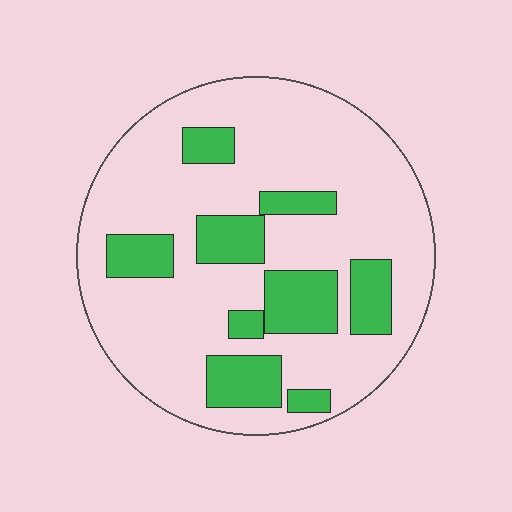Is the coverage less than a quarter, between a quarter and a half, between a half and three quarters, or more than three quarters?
Less than a quarter.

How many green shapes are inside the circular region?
9.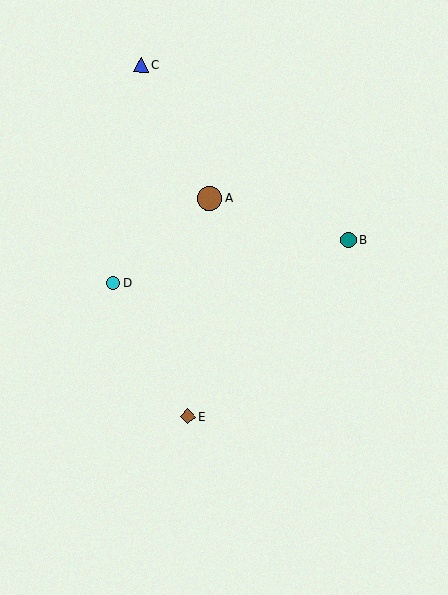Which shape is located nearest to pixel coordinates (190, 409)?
The brown diamond (labeled E) at (188, 417) is nearest to that location.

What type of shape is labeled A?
Shape A is a brown circle.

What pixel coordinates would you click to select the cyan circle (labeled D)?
Click at (113, 283) to select the cyan circle D.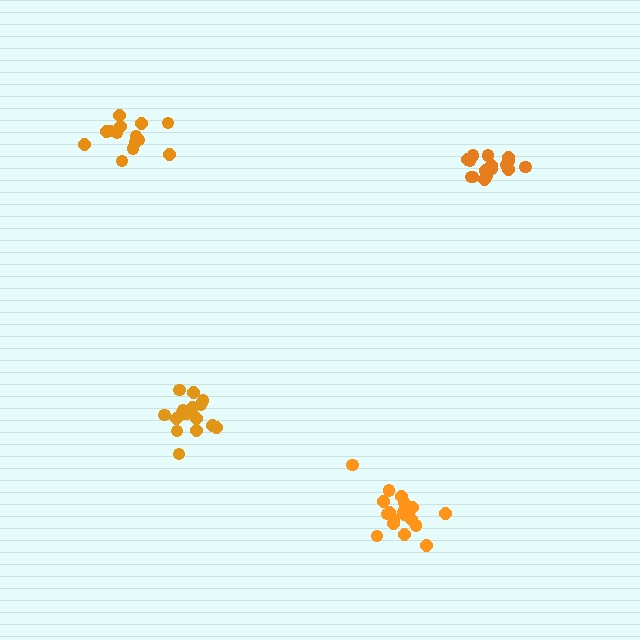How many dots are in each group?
Group 1: 18 dots, Group 2: 16 dots, Group 3: 14 dots, Group 4: 18 dots (66 total).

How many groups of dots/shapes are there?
There are 4 groups.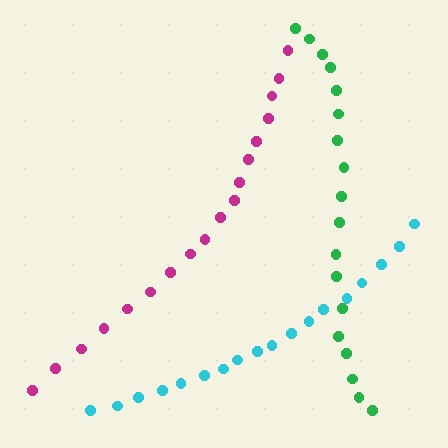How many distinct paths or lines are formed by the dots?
There are 3 distinct paths.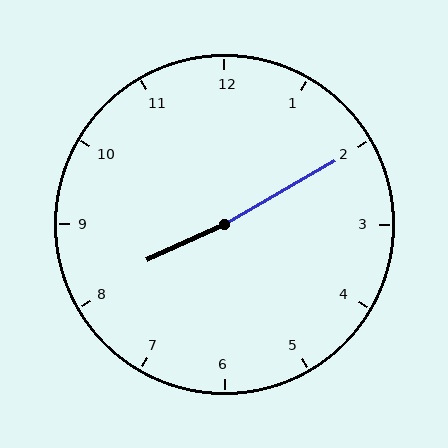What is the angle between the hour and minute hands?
Approximately 175 degrees.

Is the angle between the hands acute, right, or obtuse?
It is obtuse.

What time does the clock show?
8:10.